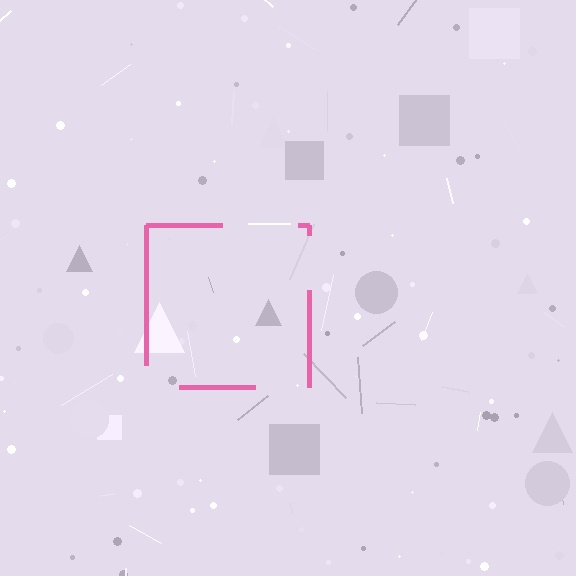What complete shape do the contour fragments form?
The contour fragments form a square.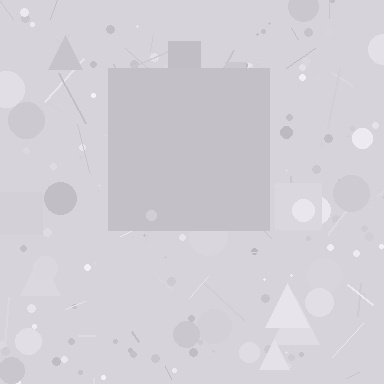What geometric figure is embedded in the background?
A square is embedded in the background.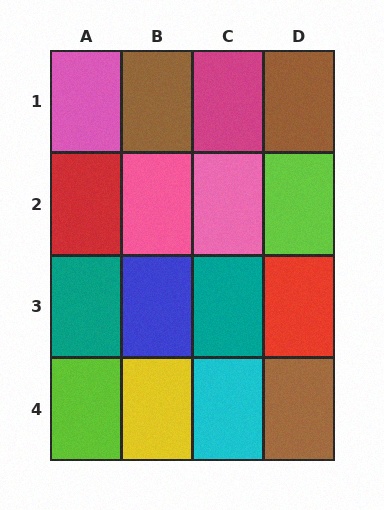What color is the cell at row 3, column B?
Blue.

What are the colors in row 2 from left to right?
Red, pink, pink, lime.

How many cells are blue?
1 cell is blue.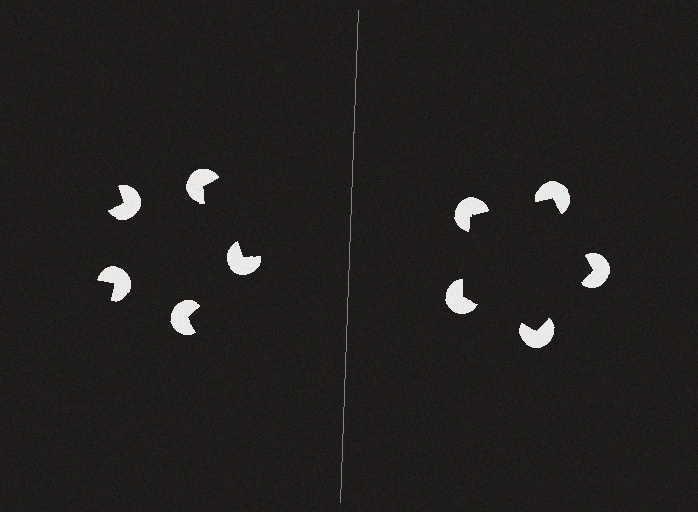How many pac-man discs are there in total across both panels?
10 — 5 on each side.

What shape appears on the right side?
An illusory pentagon.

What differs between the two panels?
The pac-man discs are positioned identically on both sides; only the wedge orientations differ. On the right they align to a pentagon; on the left they are misaligned.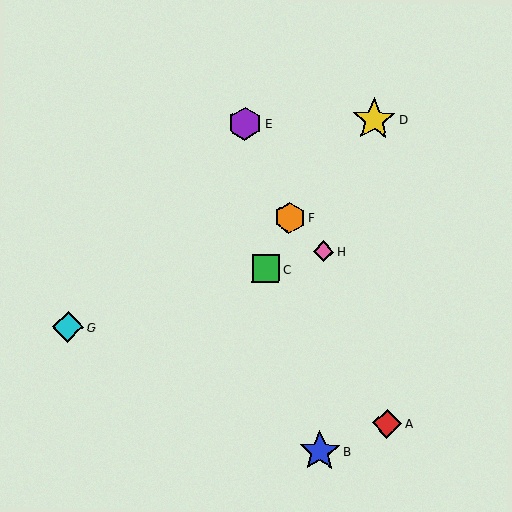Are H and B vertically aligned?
Yes, both are at x≈324.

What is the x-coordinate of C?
Object C is at x≈266.